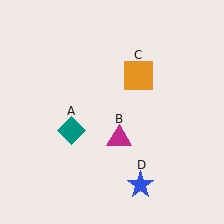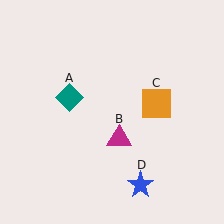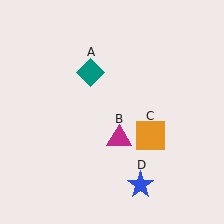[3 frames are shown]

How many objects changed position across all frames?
2 objects changed position: teal diamond (object A), orange square (object C).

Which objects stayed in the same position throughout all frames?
Magenta triangle (object B) and blue star (object D) remained stationary.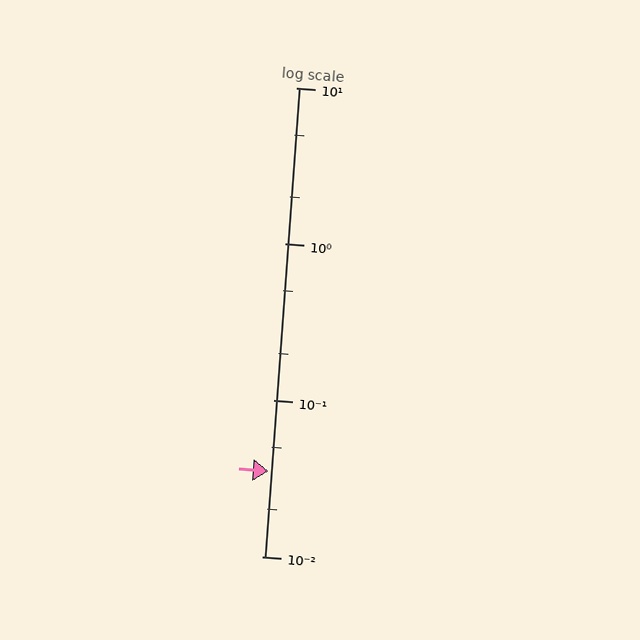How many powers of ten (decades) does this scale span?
The scale spans 3 decades, from 0.01 to 10.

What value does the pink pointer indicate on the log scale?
The pointer indicates approximately 0.035.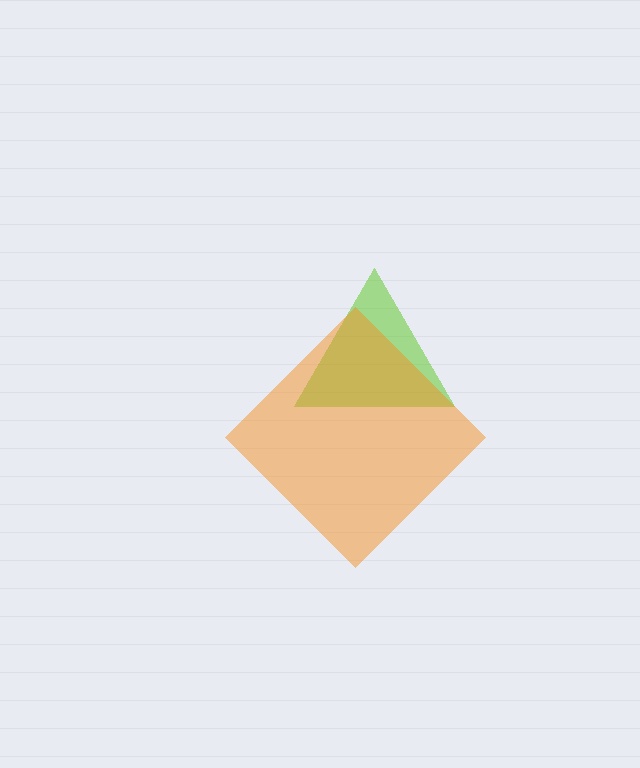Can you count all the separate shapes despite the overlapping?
Yes, there are 2 separate shapes.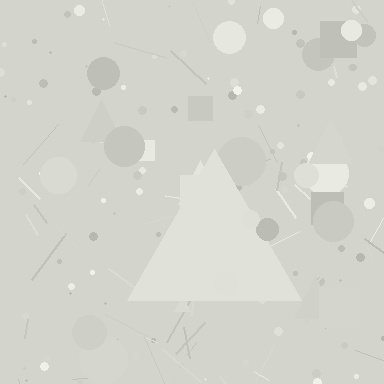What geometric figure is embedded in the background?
A triangle is embedded in the background.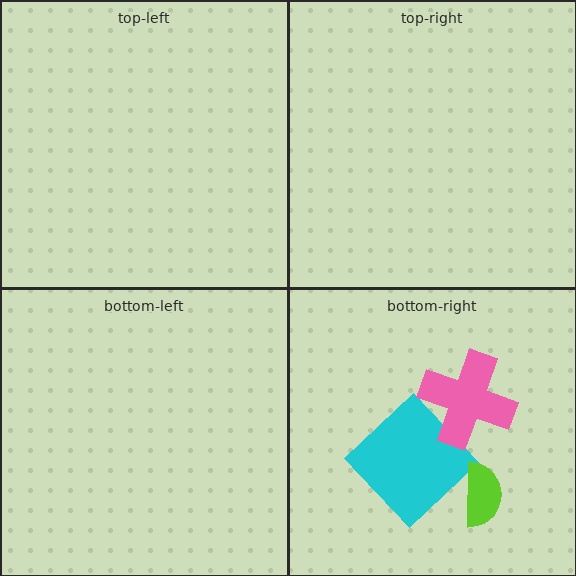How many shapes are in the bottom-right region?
3.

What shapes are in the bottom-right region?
The cyan diamond, the lime semicircle, the pink cross.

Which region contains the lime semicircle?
The bottom-right region.